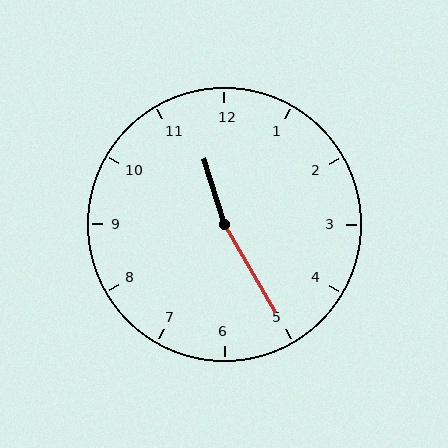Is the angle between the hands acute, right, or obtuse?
It is obtuse.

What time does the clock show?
11:25.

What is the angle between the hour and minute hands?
Approximately 168 degrees.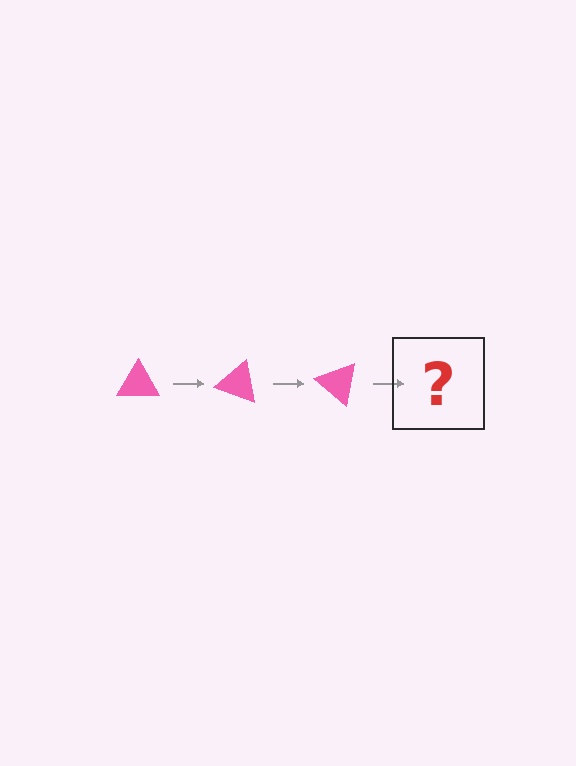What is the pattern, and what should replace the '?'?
The pattern is that the triangle rotates 20 degrees each step. The '?' should be a pink triangle rotated 60 degrees.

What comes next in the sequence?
The next element should be a pink triangle rotated 60 degrees.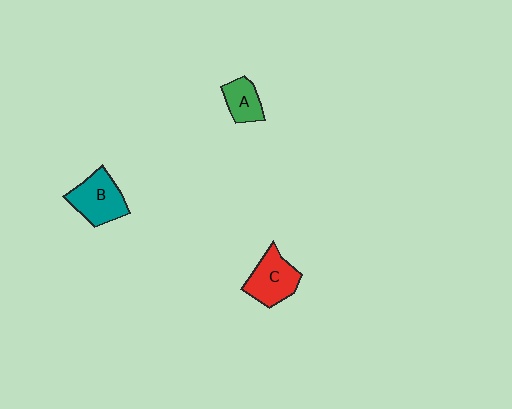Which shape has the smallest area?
Shape A (green).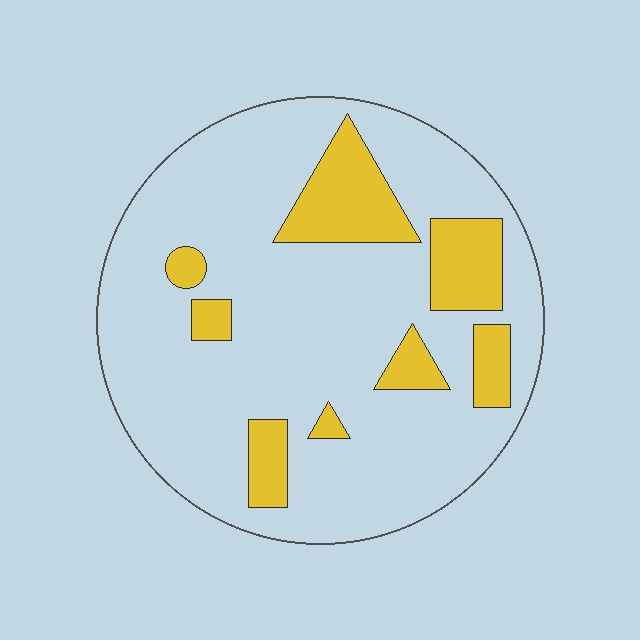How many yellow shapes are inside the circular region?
8.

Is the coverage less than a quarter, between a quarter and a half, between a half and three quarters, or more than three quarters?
Less than a quarter.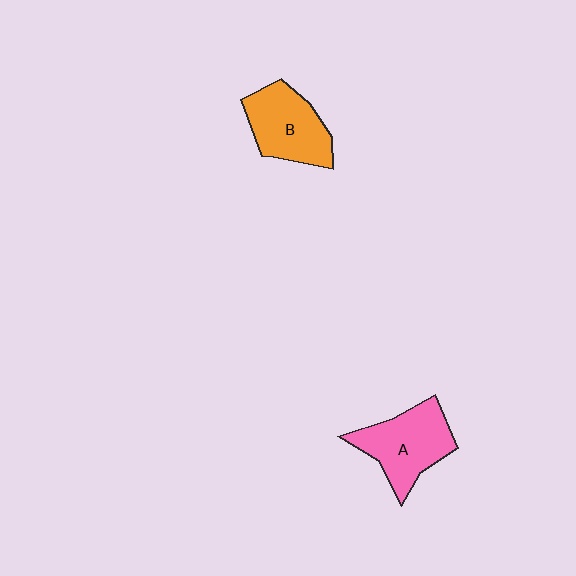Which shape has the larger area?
Shape A (pink).